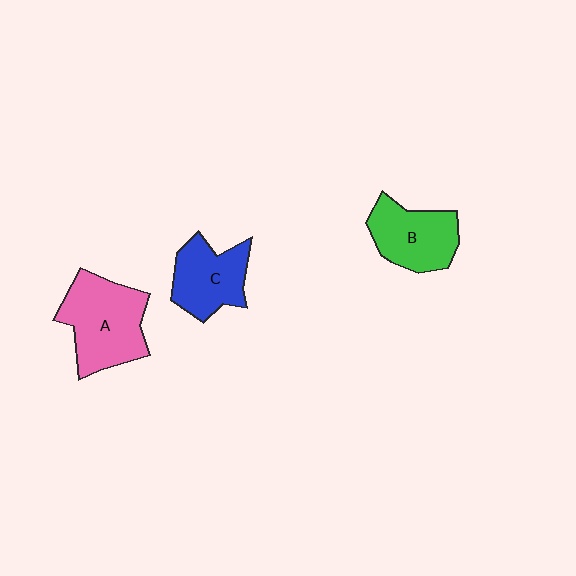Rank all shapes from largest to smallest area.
From largest to smallest: A (pink), B (green), C (blue).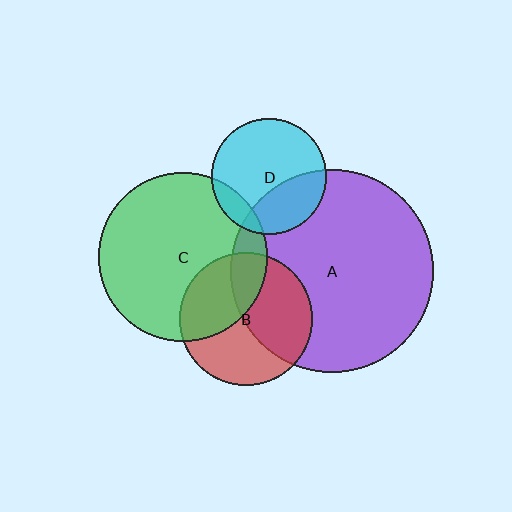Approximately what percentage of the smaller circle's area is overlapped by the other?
Approximately 45%.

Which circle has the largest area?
Circle A (purple).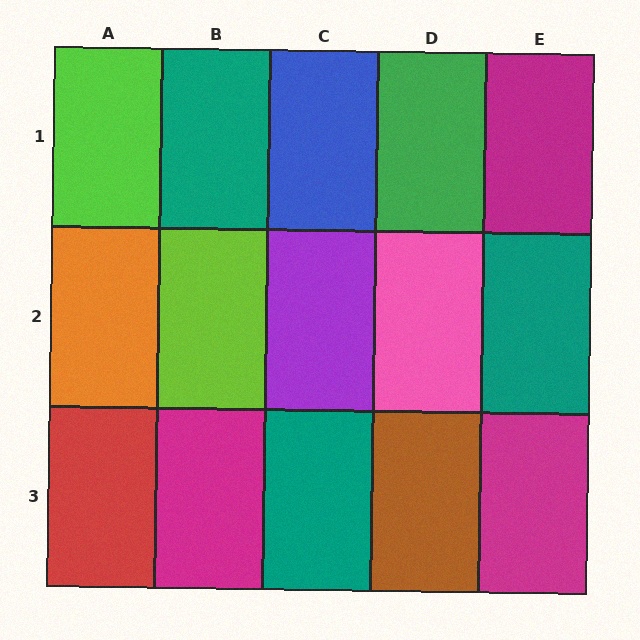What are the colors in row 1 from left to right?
Lime, teal, blue, green, magenta.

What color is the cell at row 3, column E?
Magenta.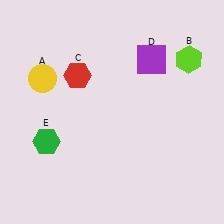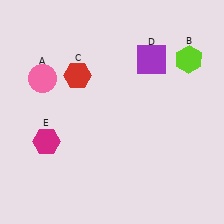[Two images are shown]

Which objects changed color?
A changed from yellow to pink. E changed from green to magenta.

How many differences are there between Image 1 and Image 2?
There are 2 differences between the two images.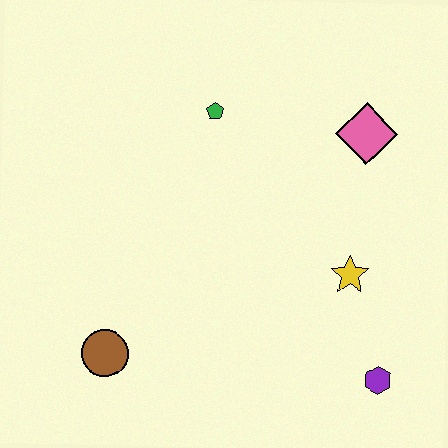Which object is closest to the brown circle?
The yellow star is closest to the brown circle.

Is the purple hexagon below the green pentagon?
Yes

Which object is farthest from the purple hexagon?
The green pentagon is farthest from the purple hexagon.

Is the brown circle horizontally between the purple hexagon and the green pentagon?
No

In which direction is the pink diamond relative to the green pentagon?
The pink diamond is to the right of the green pentagon.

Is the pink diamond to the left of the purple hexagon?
Yes